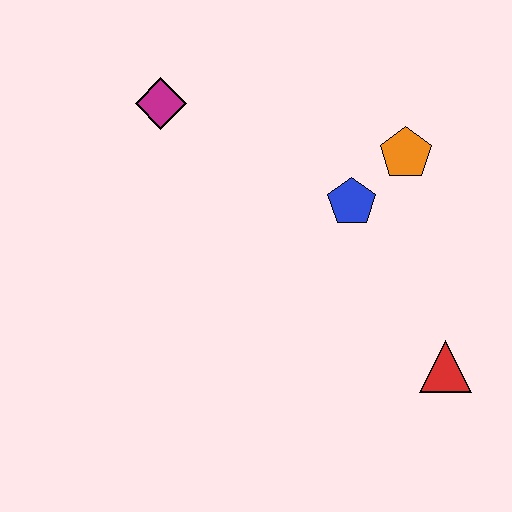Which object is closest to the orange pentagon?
The blue pentagon is closest to the orange pentagon.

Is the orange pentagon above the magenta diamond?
No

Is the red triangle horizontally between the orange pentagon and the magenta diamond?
No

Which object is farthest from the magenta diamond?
The red triangle is farthest from the magenta diamond.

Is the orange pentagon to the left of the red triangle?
Yes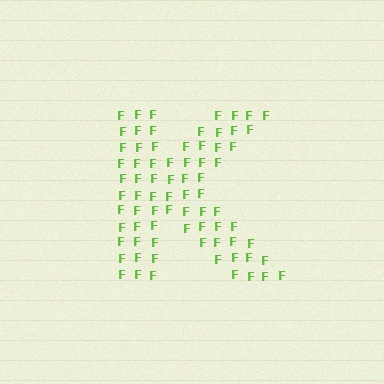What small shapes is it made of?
It is made of small letter F's.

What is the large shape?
The large shape is the letter K.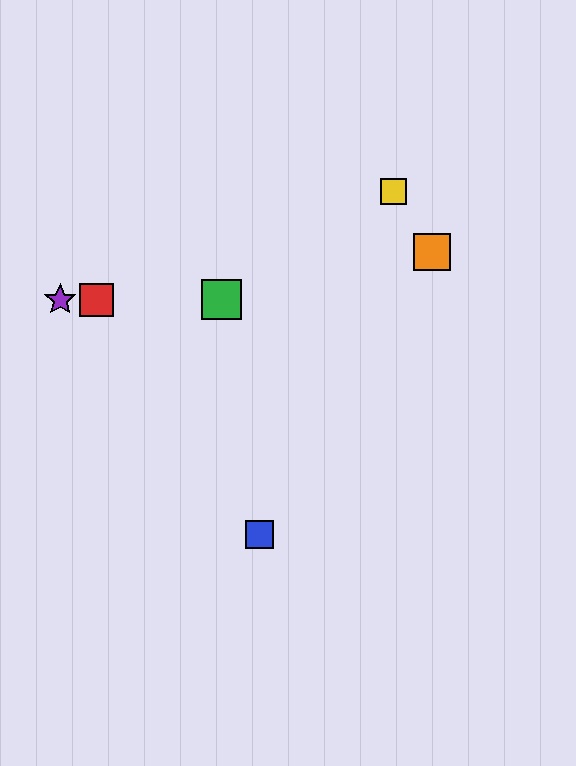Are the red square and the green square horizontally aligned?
Yes, both are at y≈300.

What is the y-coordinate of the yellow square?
The yellow square is at y≈191.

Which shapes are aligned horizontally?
The red square, the green square, the purple star are aligned horizontally.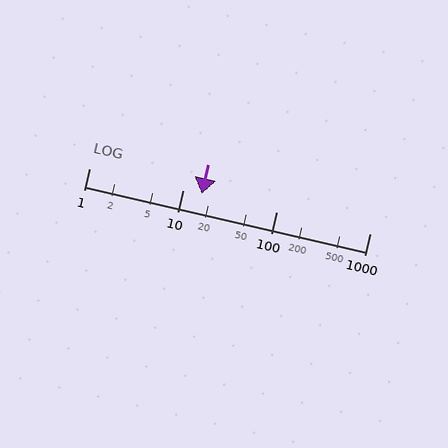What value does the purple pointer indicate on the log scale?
The pointer indicates approximately 16.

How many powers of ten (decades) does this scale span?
The scale spans 3 decades, from 1 to 1000.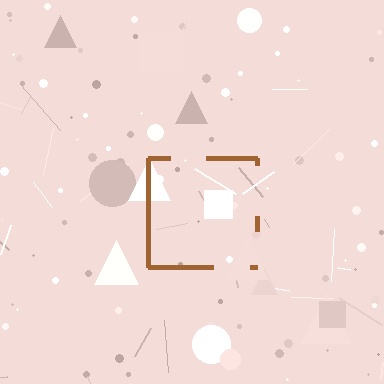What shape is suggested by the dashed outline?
The dashed outline suggests a square.